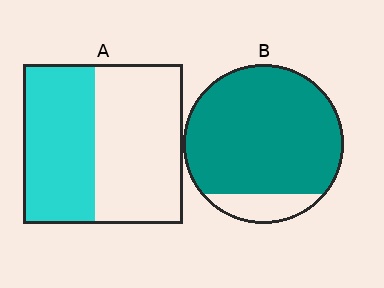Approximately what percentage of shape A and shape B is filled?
A is approximately 45% and B is approximately 85%.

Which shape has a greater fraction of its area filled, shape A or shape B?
Shape B.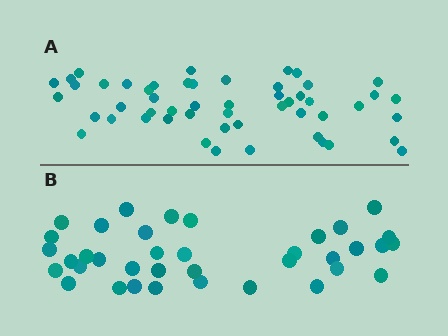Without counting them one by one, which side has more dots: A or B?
Region A (the top region) has more dots.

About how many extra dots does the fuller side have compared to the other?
Region A has approximately 15 more dots than region B.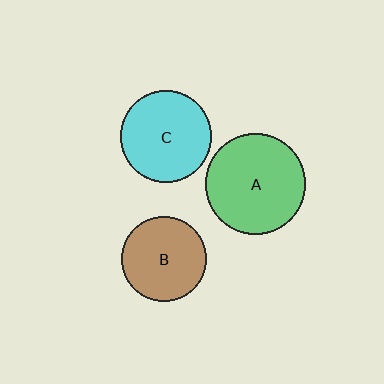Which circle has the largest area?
Circle A (green).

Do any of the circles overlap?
No, none of the circles overlap.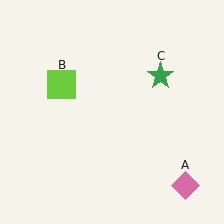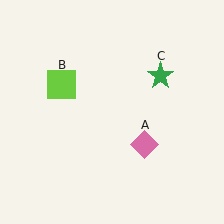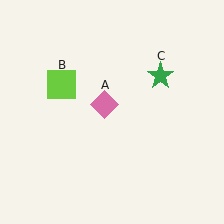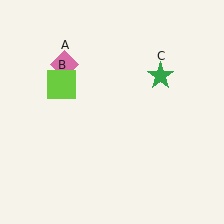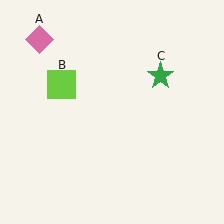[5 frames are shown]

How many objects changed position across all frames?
1 object changed position: pink diamond (object A).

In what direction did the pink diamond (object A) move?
The pink diamond (object A) moved up and to the left.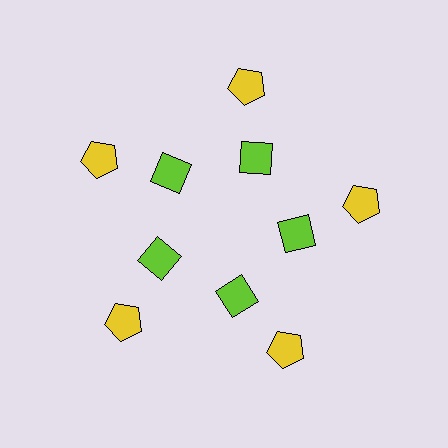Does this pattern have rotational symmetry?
Yes, this pattern has 5-fold rotational symmetry. It looks the same after rotating 72 degrees around the center.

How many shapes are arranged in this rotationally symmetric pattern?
There are 10 shapes, arranged in 5 groups of 2.